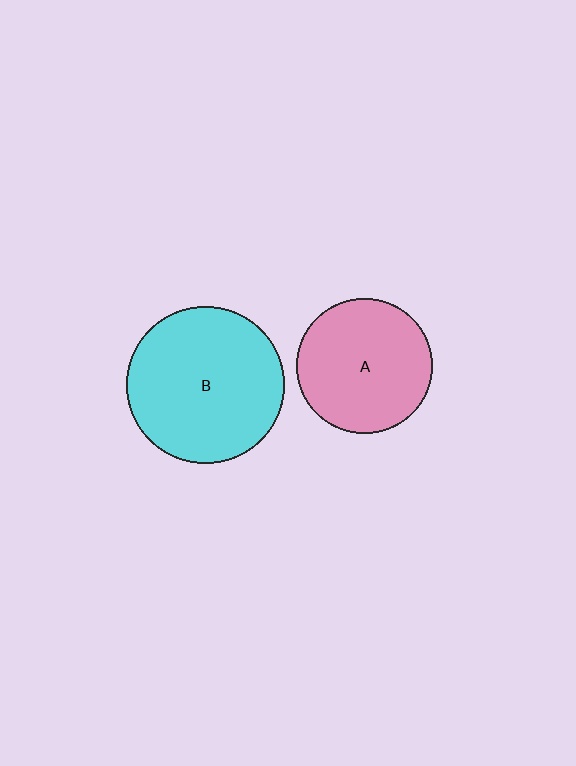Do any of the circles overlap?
No, none of the circles overlap.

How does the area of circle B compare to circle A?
Approximately 1.3 times.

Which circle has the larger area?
Circle B (cyan).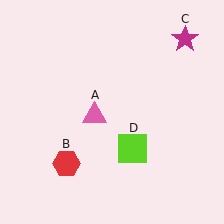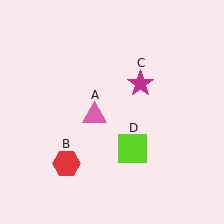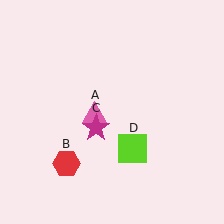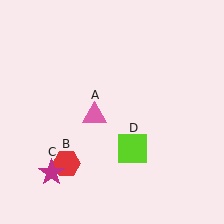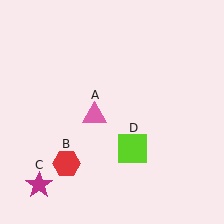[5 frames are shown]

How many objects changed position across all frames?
1 object changed position: magenta star (object C).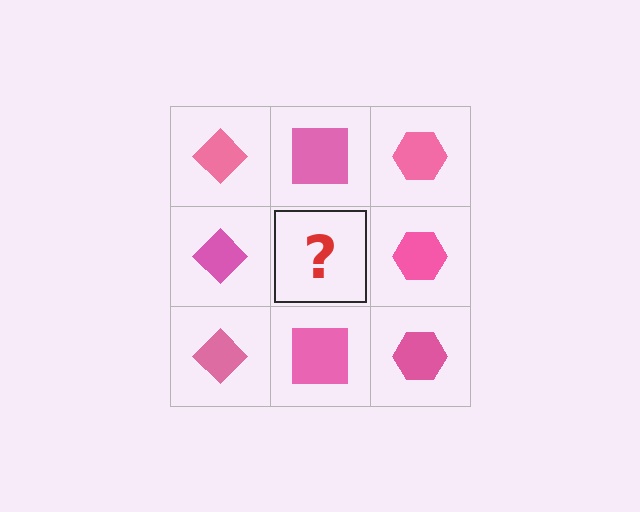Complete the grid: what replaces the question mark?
The question mark should be replaced with a pink square.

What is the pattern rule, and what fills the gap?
The rule is that each column has a consistent shape. The gap should be filled with a pink square.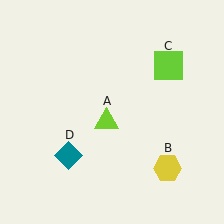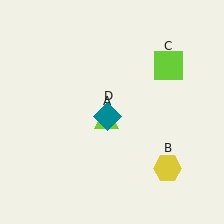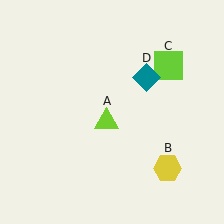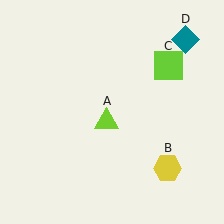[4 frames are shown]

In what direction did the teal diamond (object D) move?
The teal diamond (object D) moved up and to the right.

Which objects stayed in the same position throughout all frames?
Lime triangle (object A) and yellow hexagon (object B) and lime square (object C) remained stationary.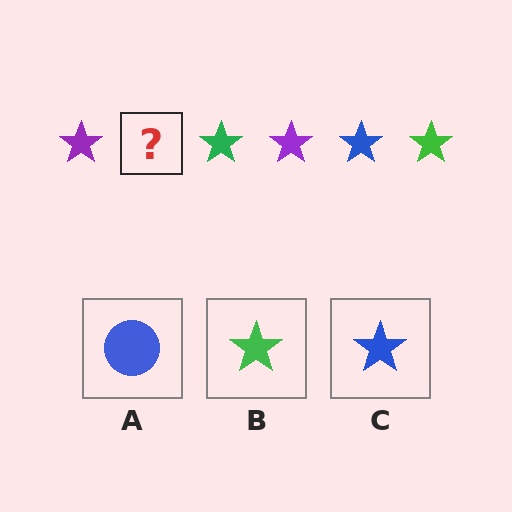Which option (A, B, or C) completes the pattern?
C.